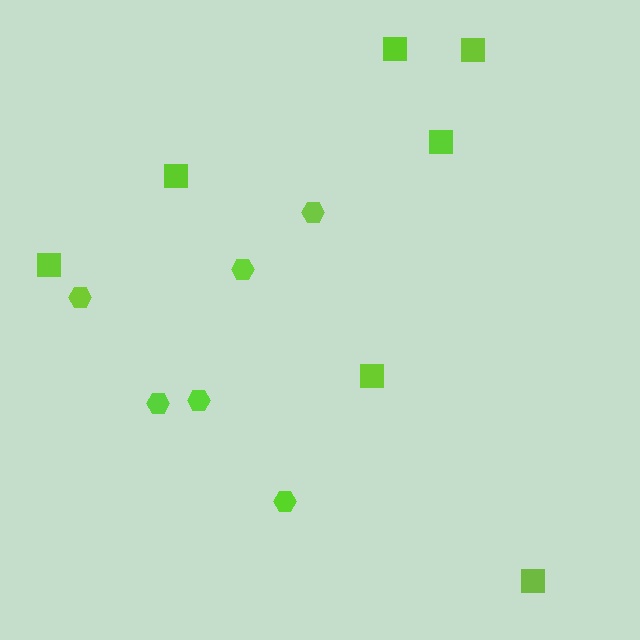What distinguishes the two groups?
There are 2 groups: one group of hexagons (6) and one group of squares (7).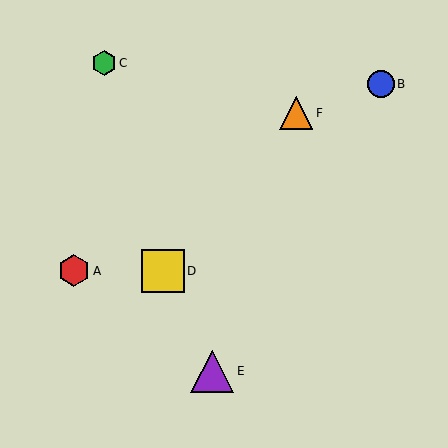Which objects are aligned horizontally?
Objects A, D are aligned horizontally.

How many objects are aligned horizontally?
2 objects (A, D) are aligned horizontally.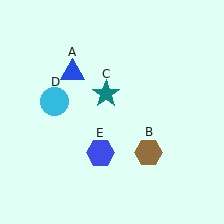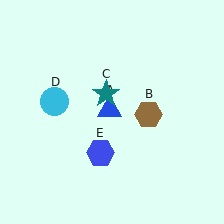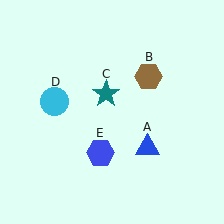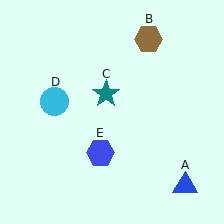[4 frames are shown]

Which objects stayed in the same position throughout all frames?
Teal star (object C) and cyan circle (object D) and blue hexagon (object E) remained stationary.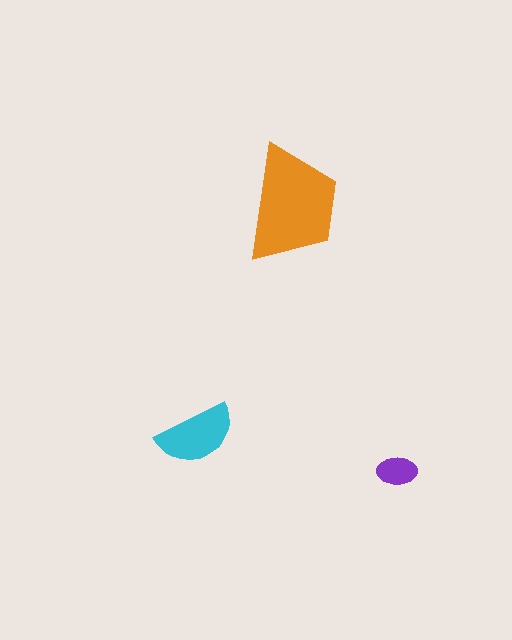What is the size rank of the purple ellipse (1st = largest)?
3rd.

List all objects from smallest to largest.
The purple ellipse, the cyan semicircle, the orange trapezoid.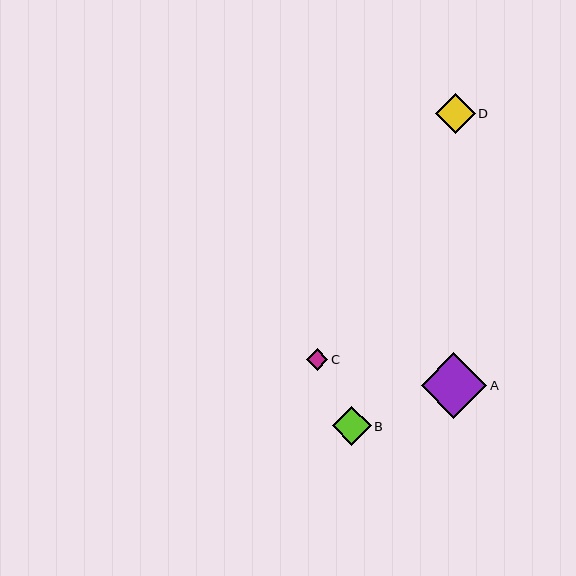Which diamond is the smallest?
Diamond C is the smallest with a size of approximately 21 pixels.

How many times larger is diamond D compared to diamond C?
Diamond D is approximately 1.9 times the size of diamond C.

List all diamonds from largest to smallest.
From largest to smallest: A, D, B, C.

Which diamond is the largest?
Diamond A is the largest with a size of approximately 66 pixels.